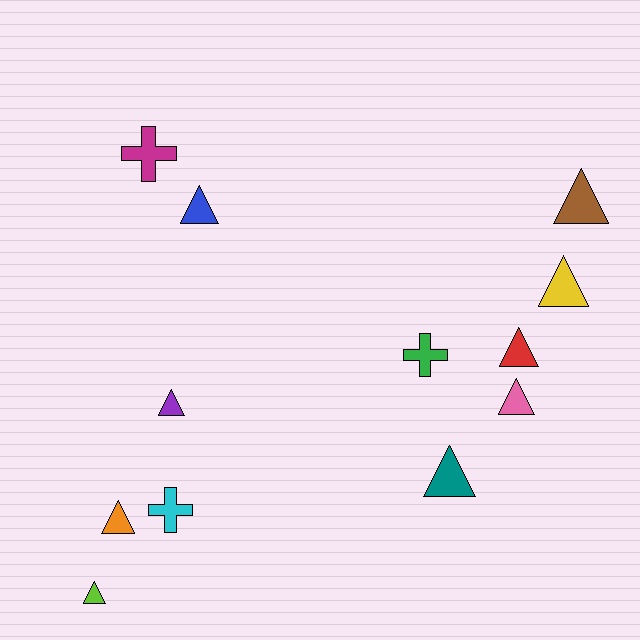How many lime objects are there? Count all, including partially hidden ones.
There is 1 lime object.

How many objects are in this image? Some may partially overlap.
There are 12 objects.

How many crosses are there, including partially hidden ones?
There are 3 crosses.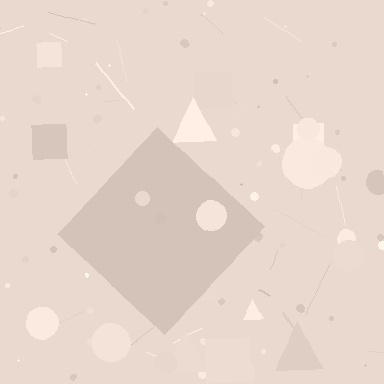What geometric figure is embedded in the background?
A diamond is embedded in the background.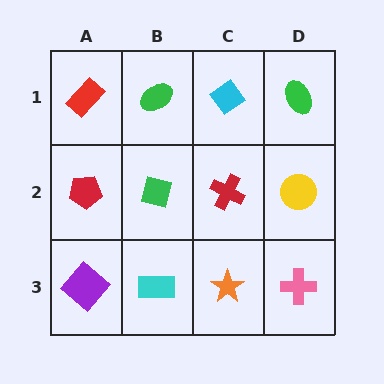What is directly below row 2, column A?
A purple diamond.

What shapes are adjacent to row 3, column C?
A red cross (row 2, column C), a cyan rectangle (row 3, column B), a pink cross (row 3, column D).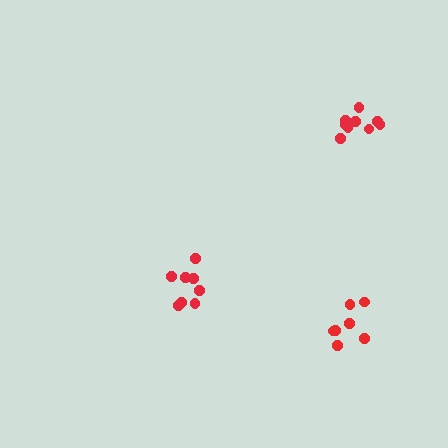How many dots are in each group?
Group 1: 7 dots, Group 2: 8 dots, Group 3: 9 dots (24 total).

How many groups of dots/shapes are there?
There are 3 groups.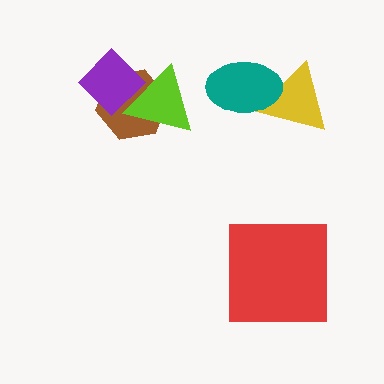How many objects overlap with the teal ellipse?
1 object overlaps with the teal ellipse.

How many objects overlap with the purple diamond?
2 objects overlap with the purple diamond.